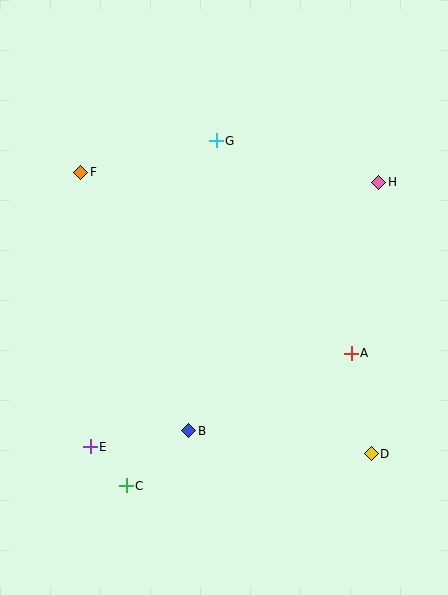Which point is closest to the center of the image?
Point B at (189, 431) is closest to the center.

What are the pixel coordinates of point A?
Point A is at (351, 353).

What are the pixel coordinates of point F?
Point F is at (81, 172).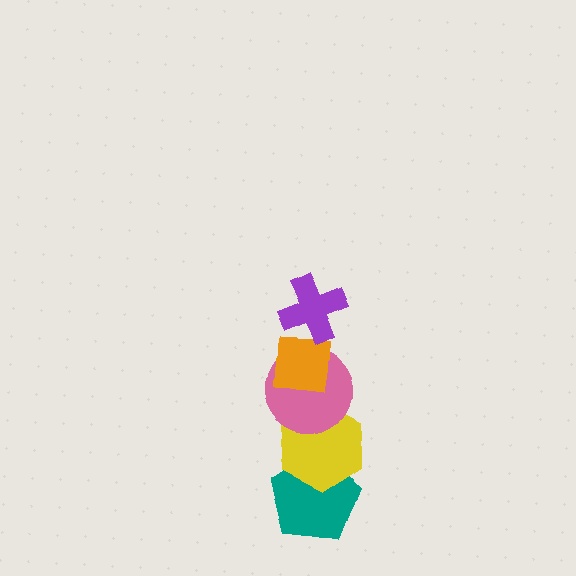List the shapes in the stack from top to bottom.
From top to bottom: the purple cross, the orange square, the pink circle, the yellow hexagon, the teal pentagon.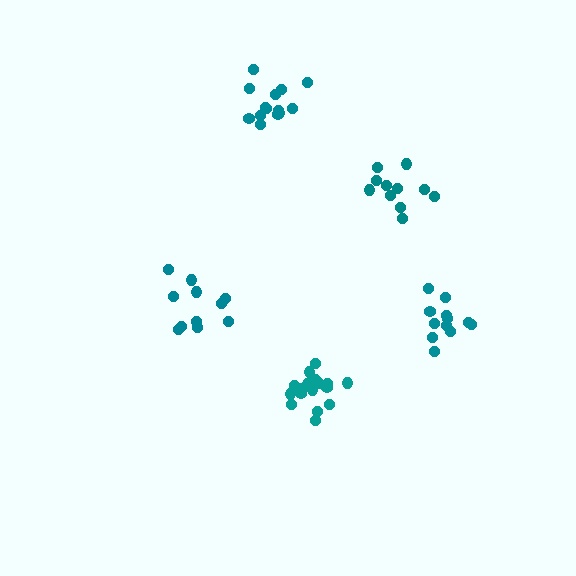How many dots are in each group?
Group 1: 14 dots, Group 2: 12 dots, Group 3: 11 dots, Group 4: 11 dots, Group 5: 17 dots (65 total).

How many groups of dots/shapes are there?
There are 5 groups.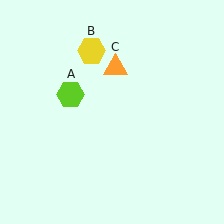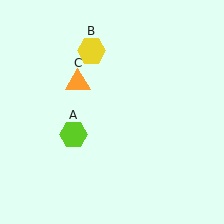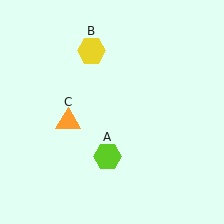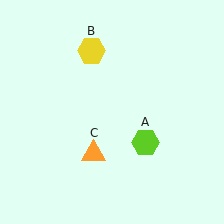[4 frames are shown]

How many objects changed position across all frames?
2 objects changed position: lime hexagon (object A), orange triangle (object C).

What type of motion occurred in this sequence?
The lime hexagon (object A), orange triangle (object C) rotated counterclockwise around the center of the scene.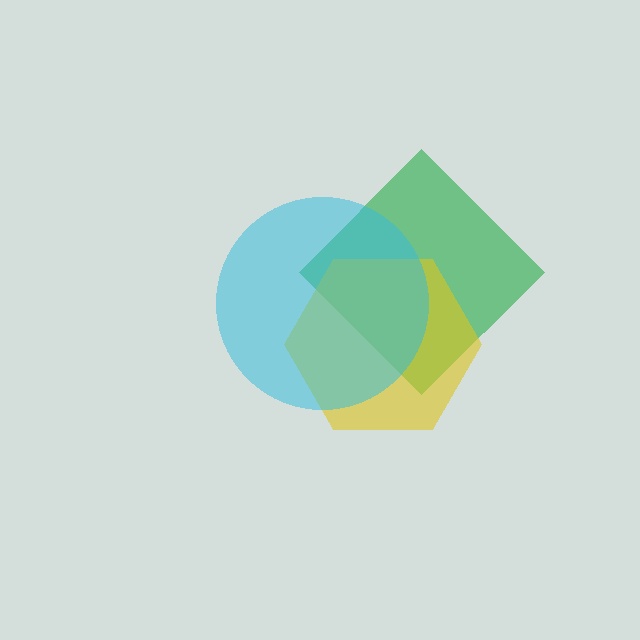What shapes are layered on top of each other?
The layered shapes are: a green diamond, a yellow hexagon, a cyan circle.